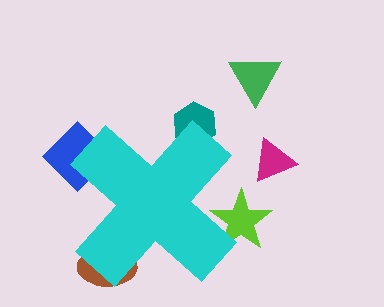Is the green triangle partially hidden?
No, the green triangle is fully visible.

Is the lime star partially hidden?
Yes, the lime star is partially hidden behind the cyan cross.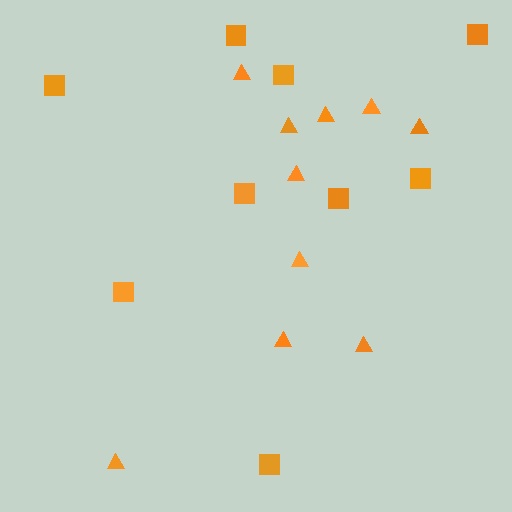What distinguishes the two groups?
There are 2 groups: one group of triangles (10) and one group of squares (9).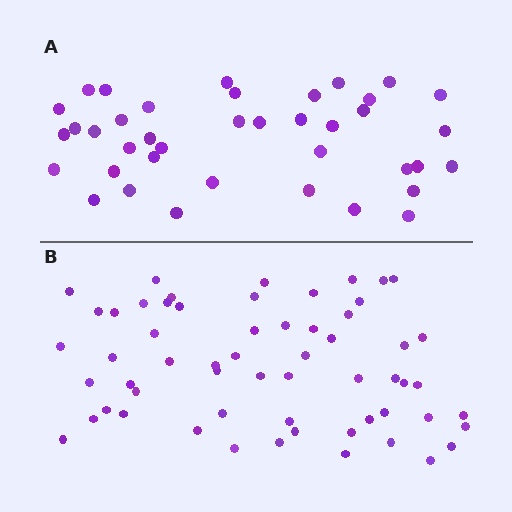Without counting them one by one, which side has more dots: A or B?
Region B (the bottom region) has more dots.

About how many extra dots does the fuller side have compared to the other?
Region B has approximately 20 more dots than region A.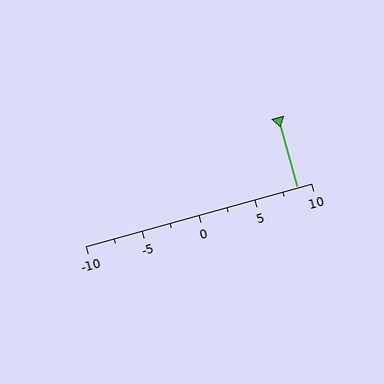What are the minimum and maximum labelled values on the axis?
The axis runs from -10 to 10.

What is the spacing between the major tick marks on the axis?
The major ticks are spaced 5 apart.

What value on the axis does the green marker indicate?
The marker indicates approximately 8.8.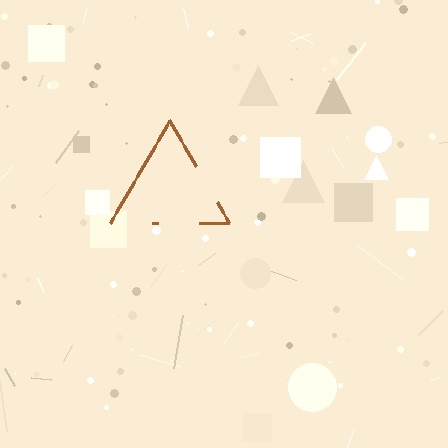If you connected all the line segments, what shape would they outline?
They would outline a triangle.